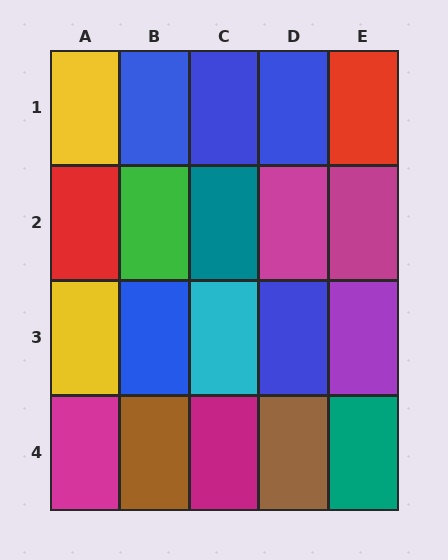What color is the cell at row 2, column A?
Red.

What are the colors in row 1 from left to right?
Yellow, blue, blue, blue, red.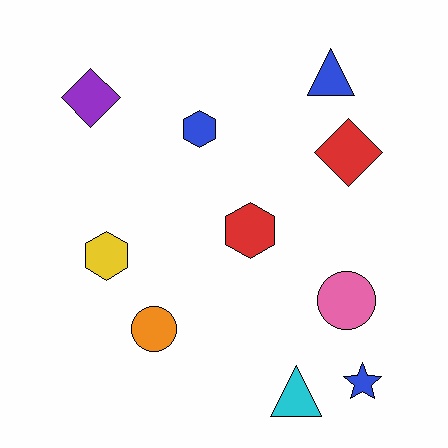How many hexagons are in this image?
There are 3 hexagons.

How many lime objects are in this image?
There are no lime objects.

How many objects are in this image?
There are 10 objects.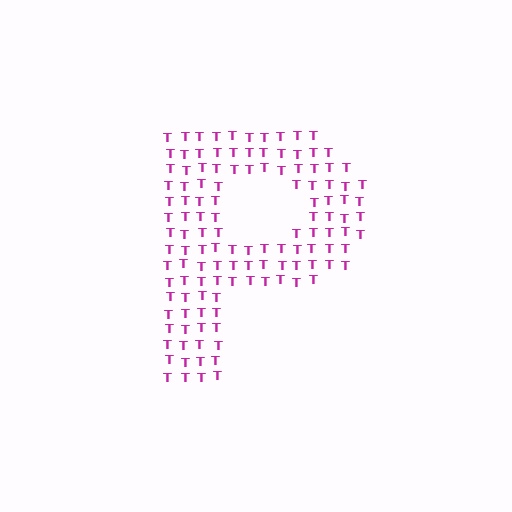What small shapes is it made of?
It is made of small letter T's.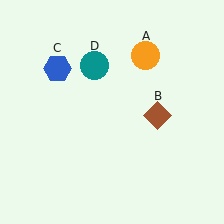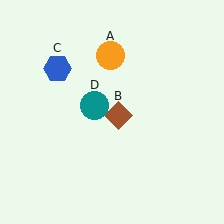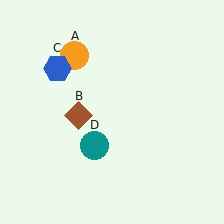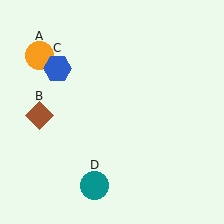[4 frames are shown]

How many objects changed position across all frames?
3 objects changed position: orange circle (object A), brown diamond (object B), teal circle (object D).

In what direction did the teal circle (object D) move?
The teal circle (object D) moved down.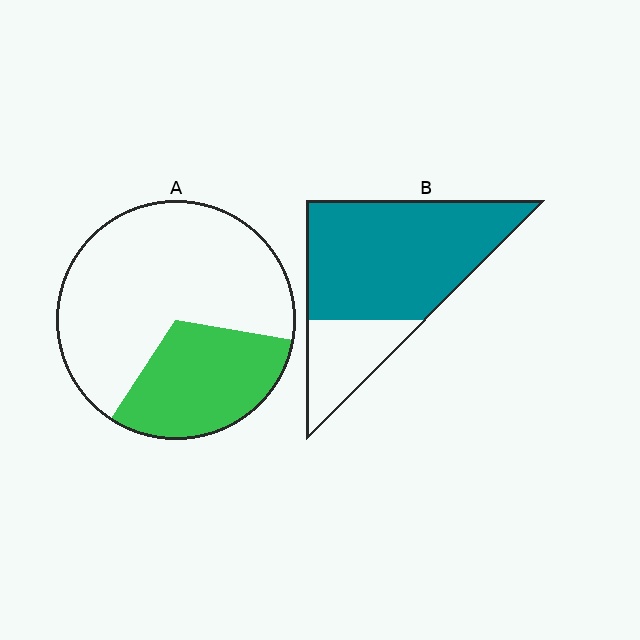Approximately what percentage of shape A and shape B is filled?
A is approximately 30% and B is approximately 75%.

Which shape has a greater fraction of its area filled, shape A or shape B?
Shape B.